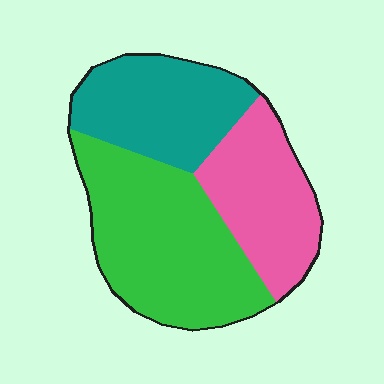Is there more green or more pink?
Green.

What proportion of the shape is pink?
Pink covers 27% of the shape.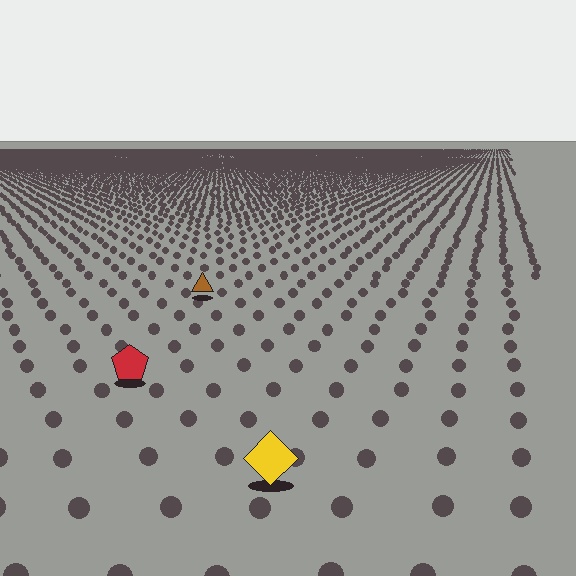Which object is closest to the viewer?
The yellow diamond is closest. The texture marks near it are larger and more spread out.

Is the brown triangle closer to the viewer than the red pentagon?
No. The red pentagon is closer — you can tell from the texture gradient: the ground texture is coarser near it.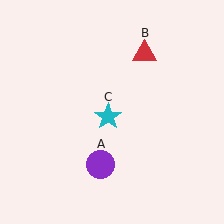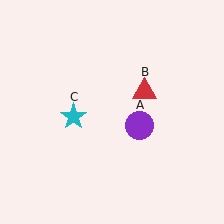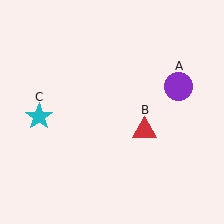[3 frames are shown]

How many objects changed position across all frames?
3 objects changed position: purple circle (object A), red triangle (object B), cyan star (object C).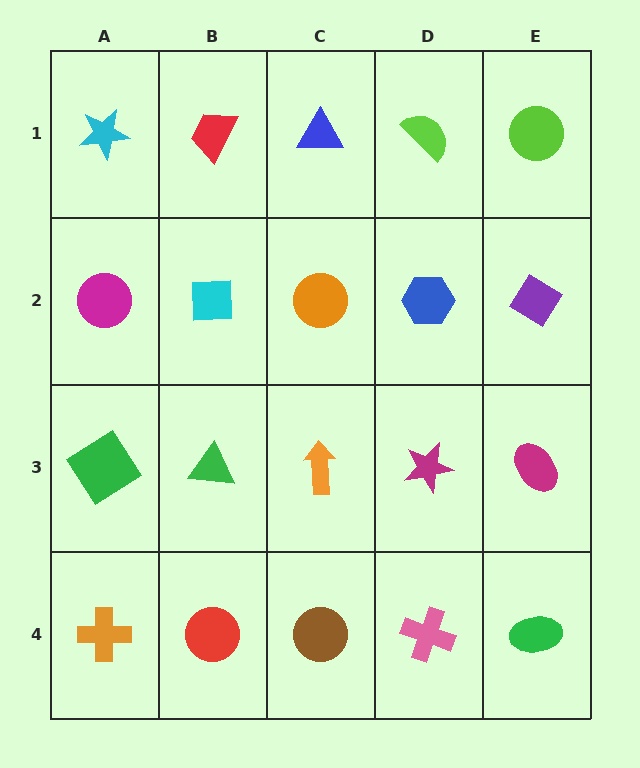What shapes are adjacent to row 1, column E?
A purple diamond (row 2, column E), a lime semicircle (row 1, column D).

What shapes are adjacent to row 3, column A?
A magenta circle (row 2, column A), an orange cross (row 4, column A), a green triangle (row 3, column B).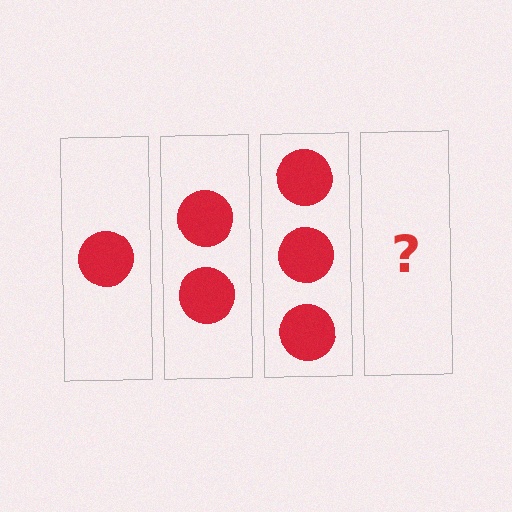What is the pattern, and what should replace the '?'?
The pattern is that each step adds one more circle. The '?' should be 4 circles.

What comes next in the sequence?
The next element should be 4 circles.